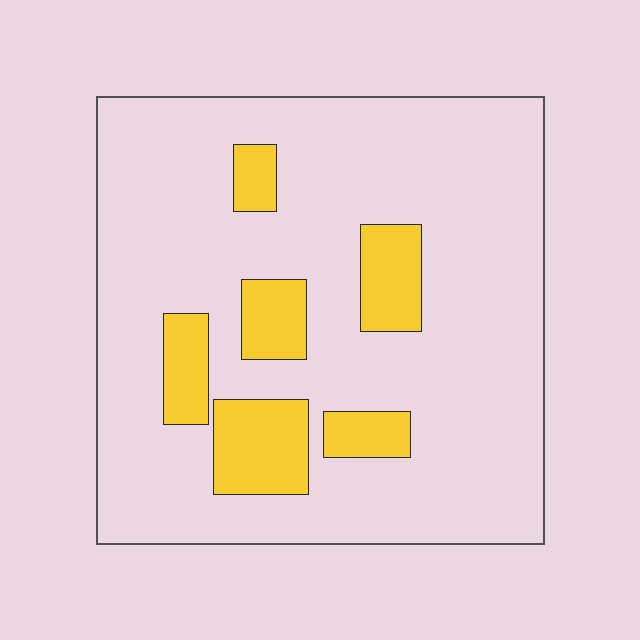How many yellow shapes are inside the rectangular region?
6.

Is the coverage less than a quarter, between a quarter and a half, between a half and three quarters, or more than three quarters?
Less than a quarter.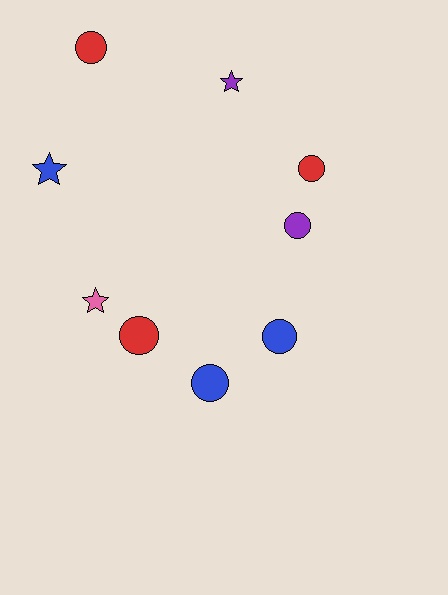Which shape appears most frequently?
Circle, with 6 objects.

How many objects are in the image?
There are 9 objects.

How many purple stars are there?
There is 1 purple star.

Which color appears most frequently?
Blue, with 3 objects.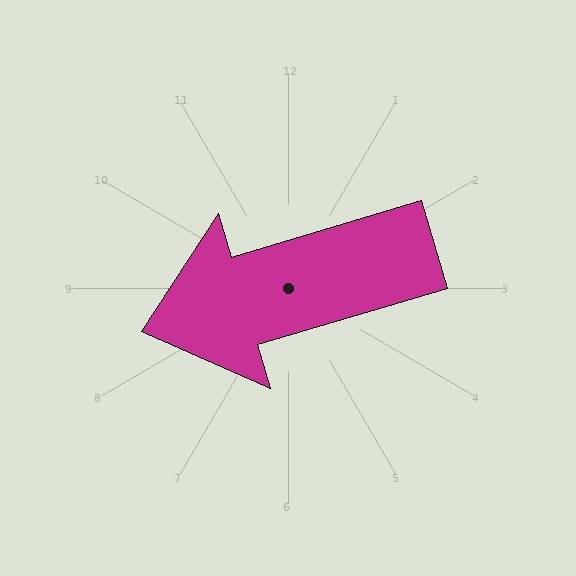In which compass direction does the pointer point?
West.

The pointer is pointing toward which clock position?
Roughly 8 o'clock.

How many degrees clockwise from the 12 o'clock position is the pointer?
Approximately 254 degrees.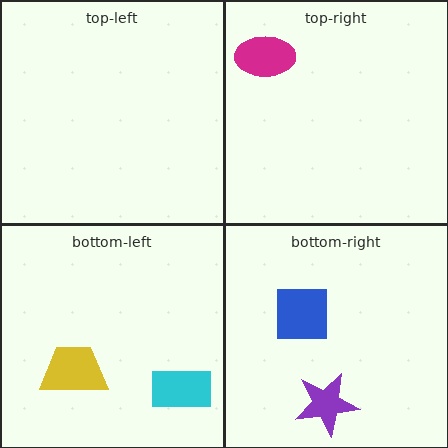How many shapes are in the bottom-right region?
2.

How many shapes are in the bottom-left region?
2.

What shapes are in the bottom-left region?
The yellow trapezoid, the cyan rectangle.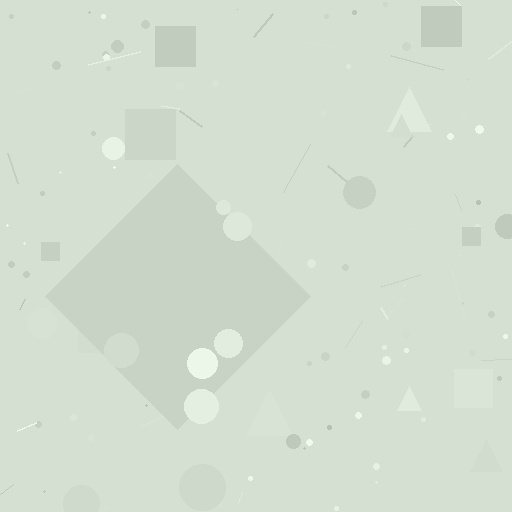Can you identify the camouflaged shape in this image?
The camouflaged shape is a diamond.